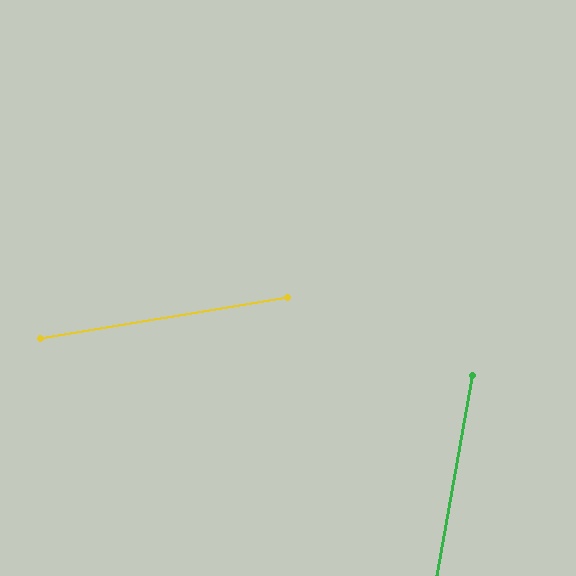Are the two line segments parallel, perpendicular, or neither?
Neither parallel nor perpendicular — they differ by about 71°.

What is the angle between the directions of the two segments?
Approximately 71 degrees.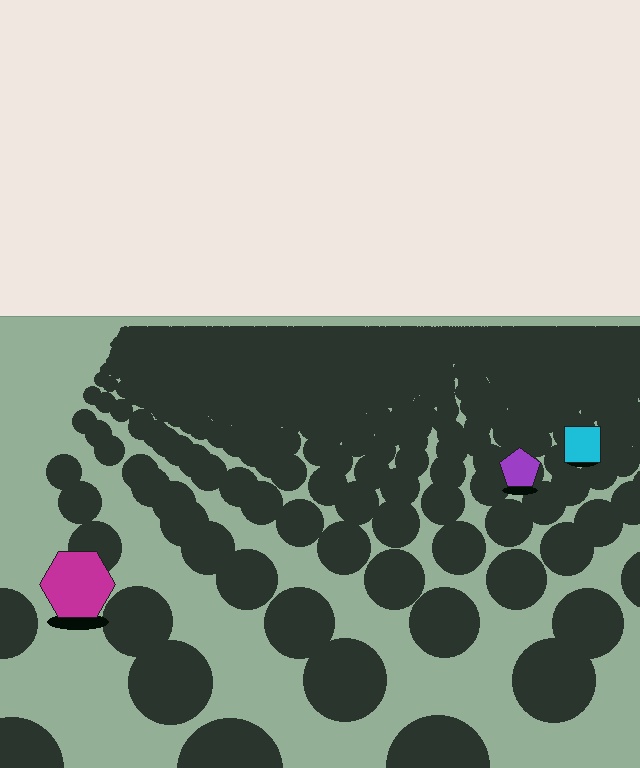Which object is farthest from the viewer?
The cyan square is farthest from the viewer. It appears smaller and the ground texture around it is denser.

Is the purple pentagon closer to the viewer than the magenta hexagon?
No. The magenta hexagon is closer — you can tell from the texture gradient: the ground texture is coarser near it.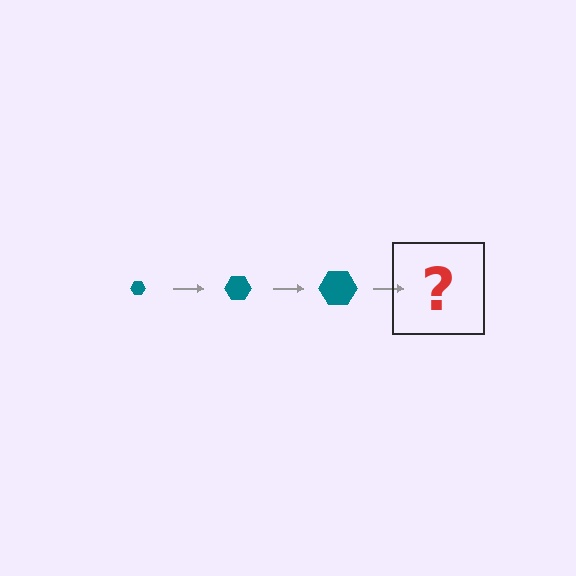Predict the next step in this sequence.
The next step is a teal hexagon, larger than the previous one.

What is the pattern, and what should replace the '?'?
The pattern is that the hexagon gets progressively larger each step. The '?' should be a teal hexagon, larger than the previous one.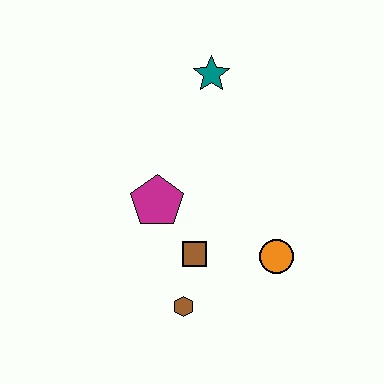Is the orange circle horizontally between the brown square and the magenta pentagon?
No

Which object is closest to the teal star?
The magenta pentagon is closest to the teal star.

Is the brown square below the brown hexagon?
No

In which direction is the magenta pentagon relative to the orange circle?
The magenta pentagon is to the left of the orange circle.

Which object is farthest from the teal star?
The brown hexagon is farthest from the teal star.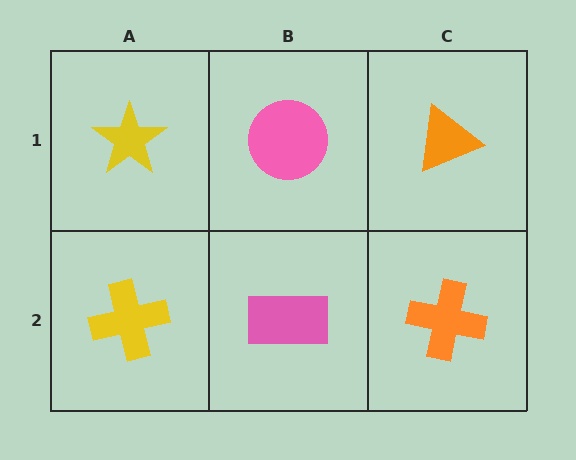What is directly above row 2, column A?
A yellow star.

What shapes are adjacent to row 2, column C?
An orange triangle (row 1, column C), a pink rectangle (row 2, column B).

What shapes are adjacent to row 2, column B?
A pink circle (row 1, column B), a yellow cross (row 2, column A), an orange cross (row 2, column C).